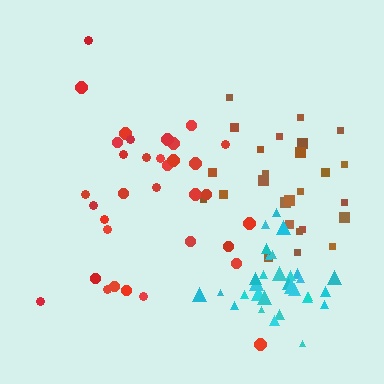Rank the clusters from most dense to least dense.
cyan, brown, red.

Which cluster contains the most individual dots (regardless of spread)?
Red (34).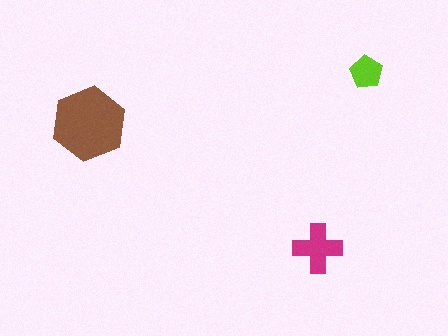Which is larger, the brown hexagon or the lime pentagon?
The brown hexagon.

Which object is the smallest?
The lime pentagon.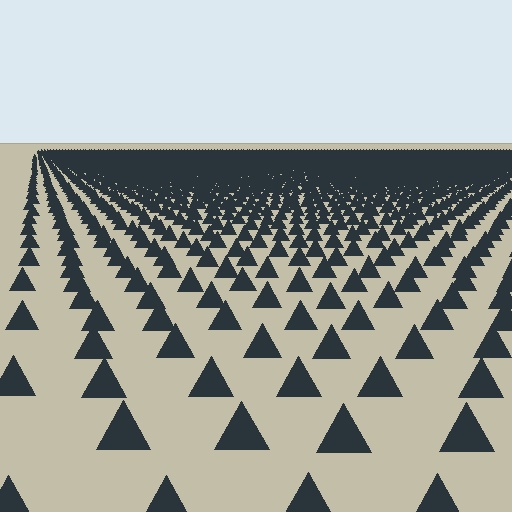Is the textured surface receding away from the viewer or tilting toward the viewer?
The surface is receding away from the viewer. Texture elements get smaller and denser toward the top.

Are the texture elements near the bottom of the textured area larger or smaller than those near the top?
Larger. Near the bottom, elements are closer to the viewer and appear at a bigger on-screen size.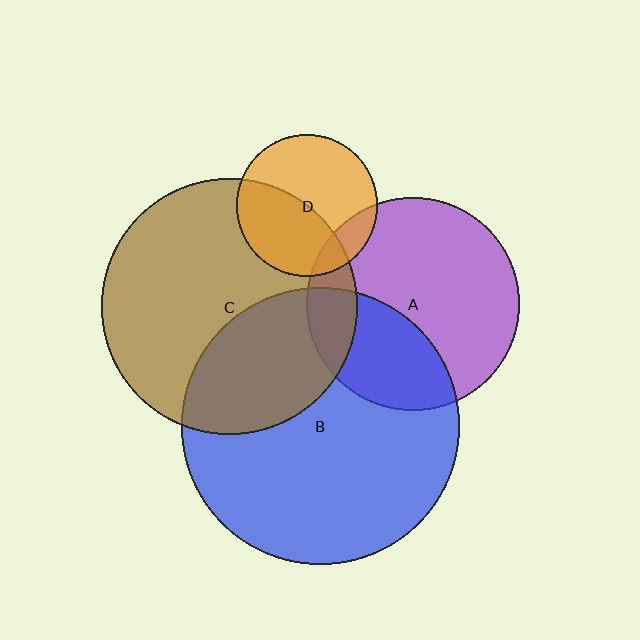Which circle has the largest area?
Circle B (blue).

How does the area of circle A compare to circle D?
Approximately 2.3 times.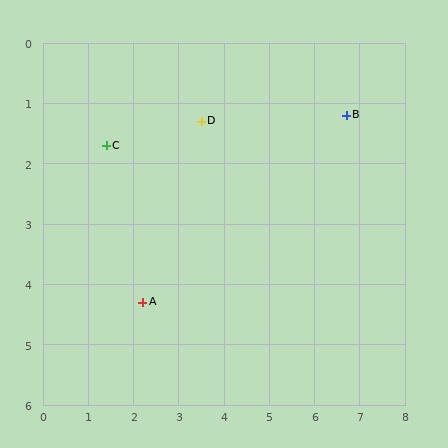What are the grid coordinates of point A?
Point A is at approximately (2.2, 4.3).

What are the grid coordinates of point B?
Point B is at approximately (6.7, 1.2).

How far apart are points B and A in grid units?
Points B and A are about 5.5 grid units apart.